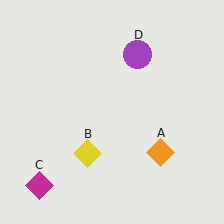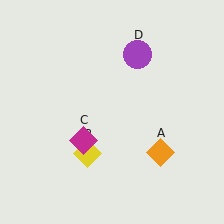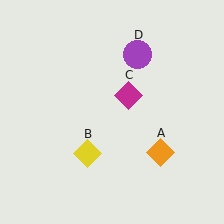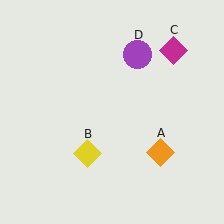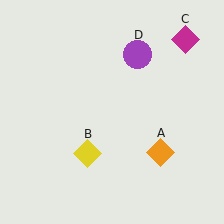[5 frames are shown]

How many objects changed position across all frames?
1 object changed position: magenta diamond (object C).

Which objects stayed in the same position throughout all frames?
Orange diamond (object A) and yellow diamond (object B) and purple circle (object D) remained stationary.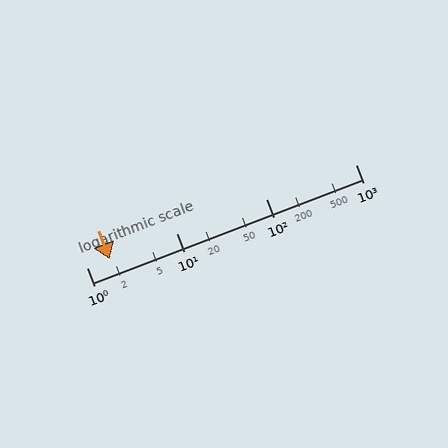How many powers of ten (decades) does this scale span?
The scale spans 3 decades, from 1 to 1000.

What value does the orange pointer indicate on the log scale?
The pointer indicates approximately 1.8.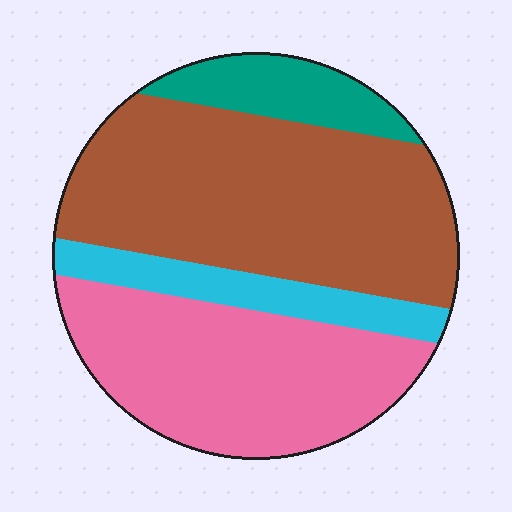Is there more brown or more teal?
Brown.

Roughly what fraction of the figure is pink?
Pink takes up about one third (1/3) of the figure.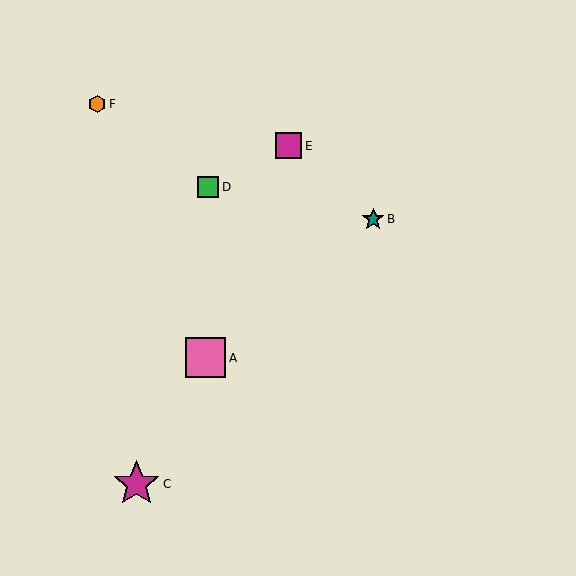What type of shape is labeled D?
Shape D is a green square.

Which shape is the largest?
The magenta star (labeled C) is the largest.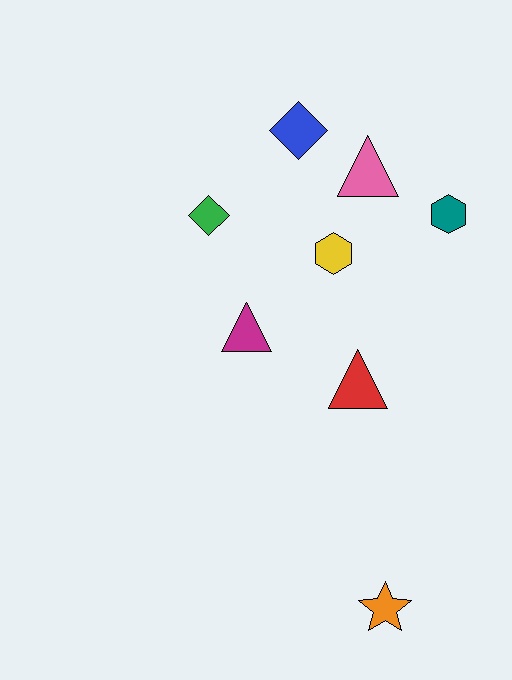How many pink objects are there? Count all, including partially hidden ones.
There is 1 pink object.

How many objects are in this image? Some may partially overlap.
There are 8 objects.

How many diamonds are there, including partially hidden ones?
There are 2 diamonds.